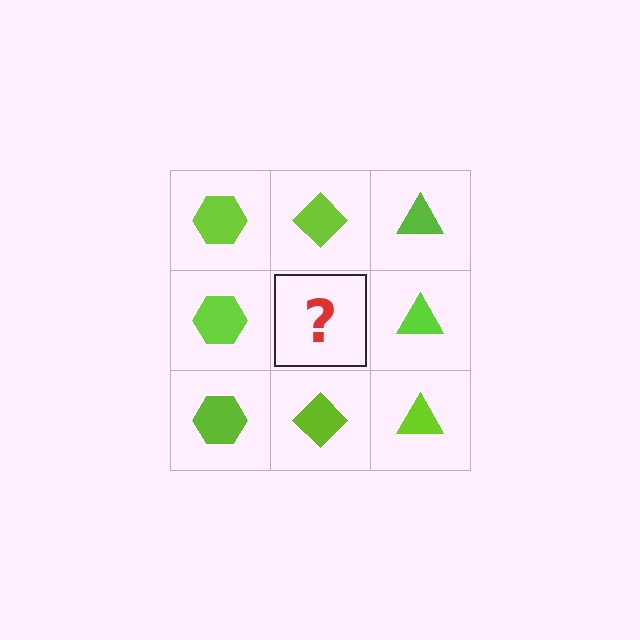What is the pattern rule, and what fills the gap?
The rule is that each column has a consistent shape. The gap should be filled with a lime diamond.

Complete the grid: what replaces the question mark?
The question mark should be replaced with a lime diamond.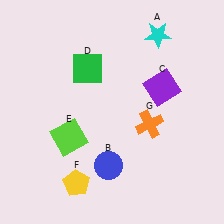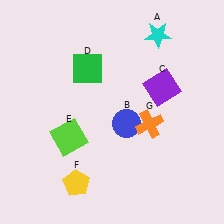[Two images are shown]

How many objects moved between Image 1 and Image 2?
1 object moved between the two images.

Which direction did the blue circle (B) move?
The blue circle (B) moved up.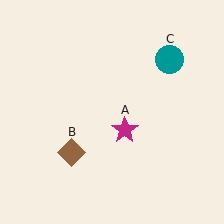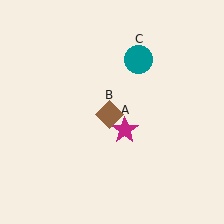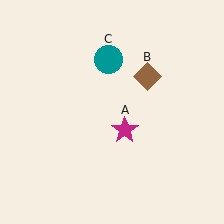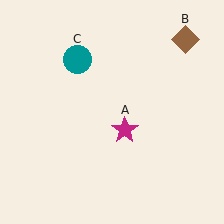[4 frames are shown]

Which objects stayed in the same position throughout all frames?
Magenta star (object A) remained stationary.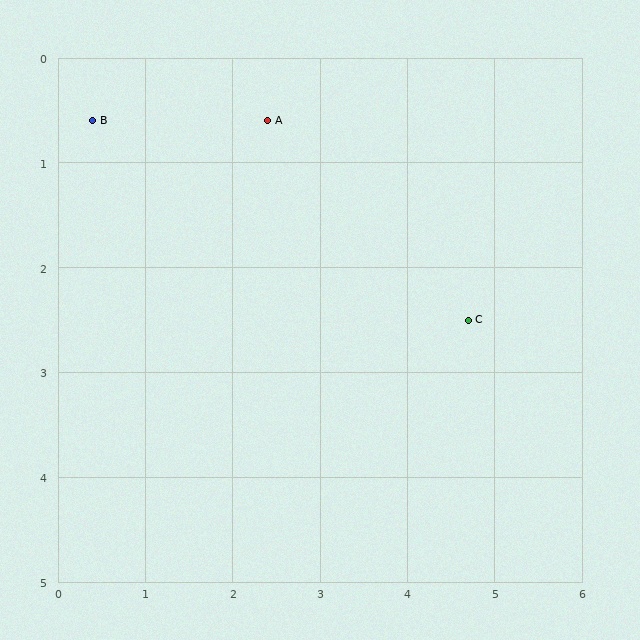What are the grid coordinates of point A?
Point A is at approximately (2.4, 0.6).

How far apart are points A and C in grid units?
Points A and C are about 3.0 grid units apart.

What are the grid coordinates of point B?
Point B is at approximately (0.4, 0.6).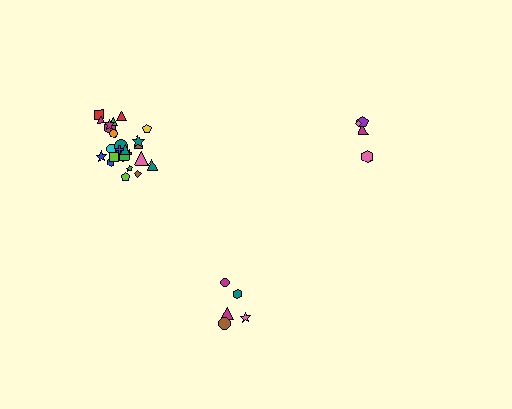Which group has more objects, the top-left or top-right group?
The top-left group.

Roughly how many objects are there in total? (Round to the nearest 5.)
Roughly 35 objects in total.